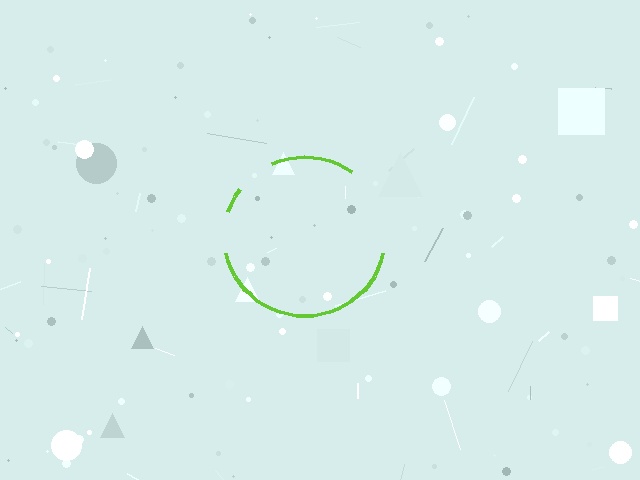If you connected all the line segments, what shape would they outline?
They would outline a circle.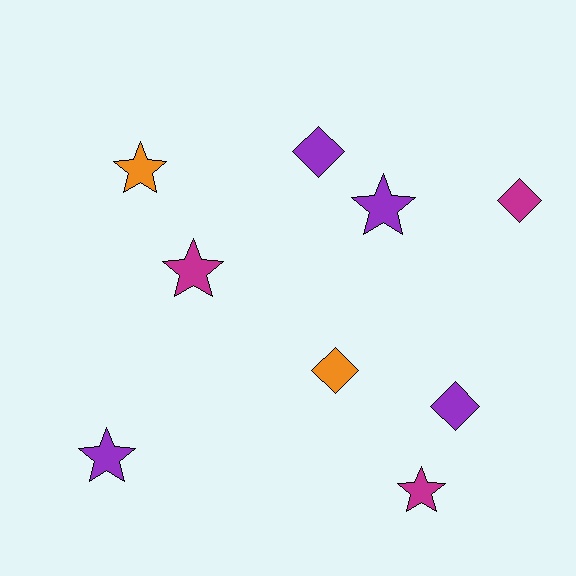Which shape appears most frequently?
Star, with 5 objects.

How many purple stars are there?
There are 2 purple stars.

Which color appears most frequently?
Purple, with 4 objects.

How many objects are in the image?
There are 9 objects.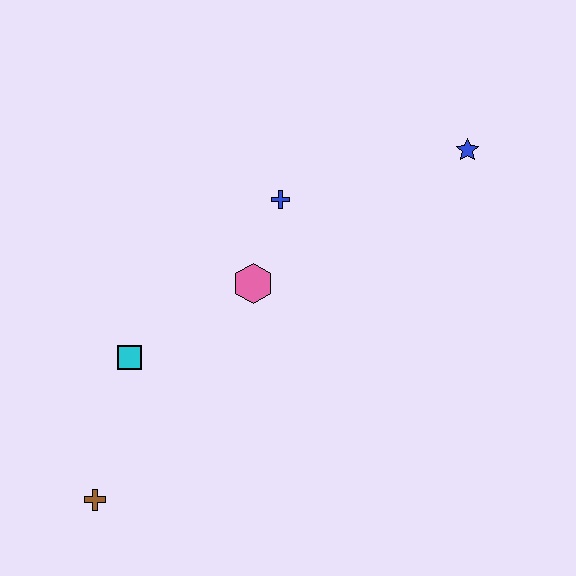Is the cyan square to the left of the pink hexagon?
Yes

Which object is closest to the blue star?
The blue cross is closest to the blue star.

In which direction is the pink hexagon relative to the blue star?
The pink hexagon is to the left of the blue star.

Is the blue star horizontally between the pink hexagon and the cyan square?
No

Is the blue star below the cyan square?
No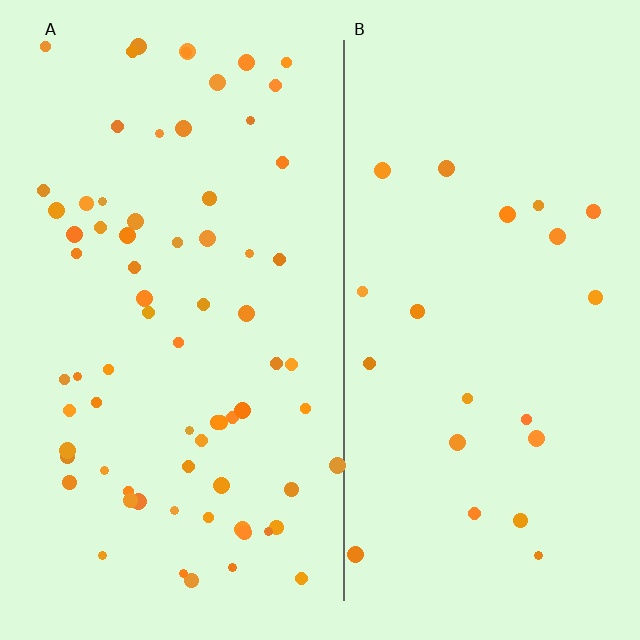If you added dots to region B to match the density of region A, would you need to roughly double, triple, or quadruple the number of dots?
Approximately triple.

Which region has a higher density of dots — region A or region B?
A (the left).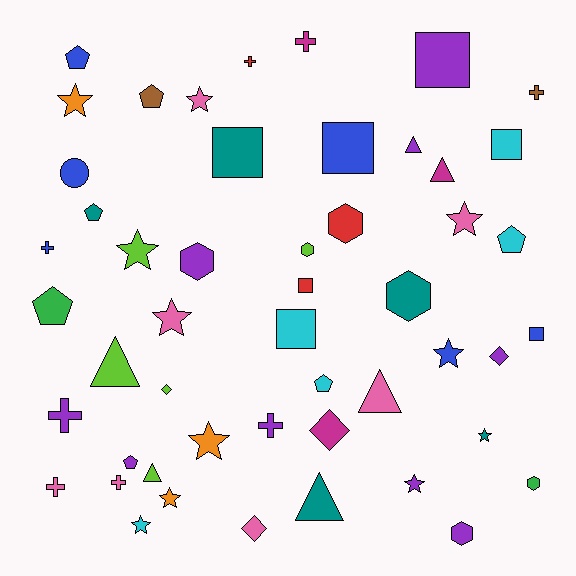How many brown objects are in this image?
There are 2 brown objects.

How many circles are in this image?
There is 1 circle.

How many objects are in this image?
There are 50 objects.